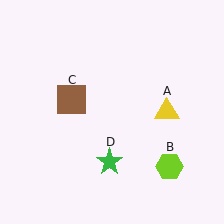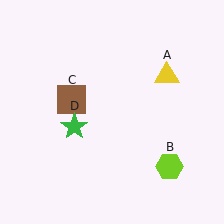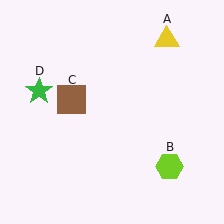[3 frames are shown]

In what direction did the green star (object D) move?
The green star (object D) moved up and to the left.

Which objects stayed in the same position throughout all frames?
Lime hexagon (object B) and brown square (object C) remained stationary.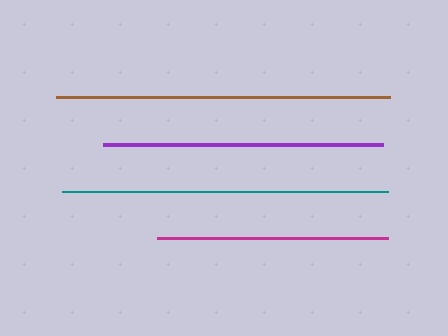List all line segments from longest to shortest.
From longest to shortest: brown, teal, purple, magenta.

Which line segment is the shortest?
The magenta line is the shortest at approximately 231 pixels.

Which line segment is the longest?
The brown line is the longest at approximately 334 pixels.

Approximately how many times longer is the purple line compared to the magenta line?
The purple line is approximately 1.2 times the length of the magenta line.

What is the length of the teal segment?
The teal segment is approximately 326 pixels long.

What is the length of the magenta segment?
The magenta segment is approximately 231 pixels long.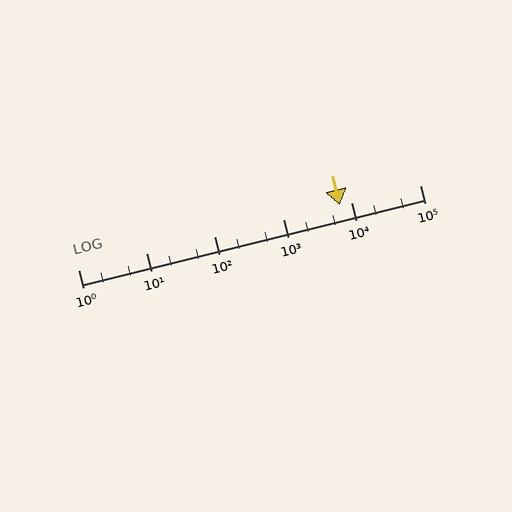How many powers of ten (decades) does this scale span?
The scale spans 5 decades, from 1 to 100000.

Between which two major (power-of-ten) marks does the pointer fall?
The pointer is between 1000 and 10000.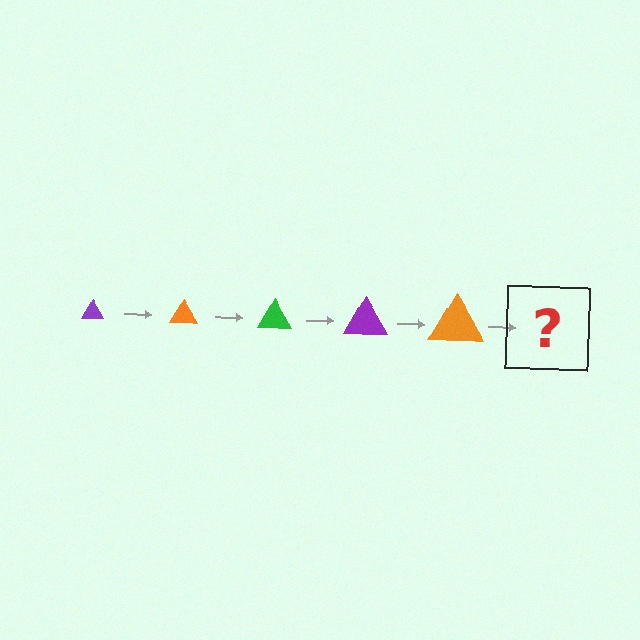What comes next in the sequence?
The next element should be a green triangle, larger than the previous one.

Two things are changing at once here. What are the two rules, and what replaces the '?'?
The two rules are that the triangle grows larger each step and the color cycles through purple, orange, and green. The '?' should be a green triangle, larger than the previous one.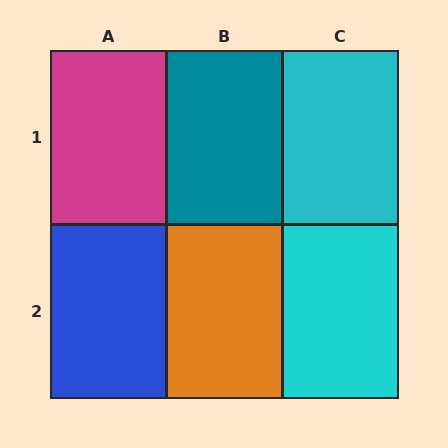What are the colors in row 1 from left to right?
Magenta, teal, cyan.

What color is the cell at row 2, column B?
Orange.